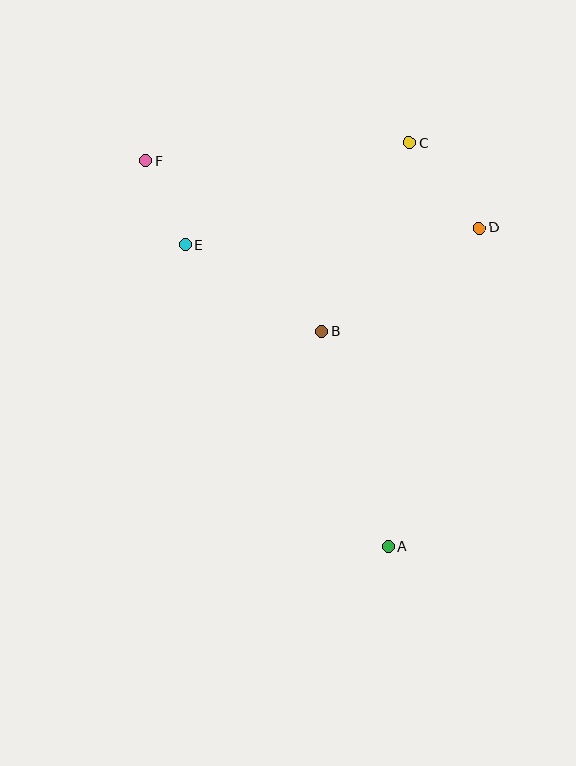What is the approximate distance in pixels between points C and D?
The distance between C and D is approximately 110 pixels.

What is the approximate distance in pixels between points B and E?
The distance between B and E is approximately 161 pixels.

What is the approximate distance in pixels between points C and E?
The distance between C and E is approximately 246 pixels.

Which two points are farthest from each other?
Points A and F are farthest from each other.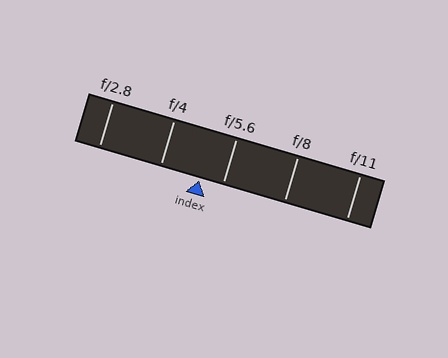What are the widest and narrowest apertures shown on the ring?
The widest aperture shown is f/2.8 and the narrowest is f/11.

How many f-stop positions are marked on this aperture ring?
There are 5 f-stop positions marked.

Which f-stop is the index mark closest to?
The index mark is closest to f/5.6.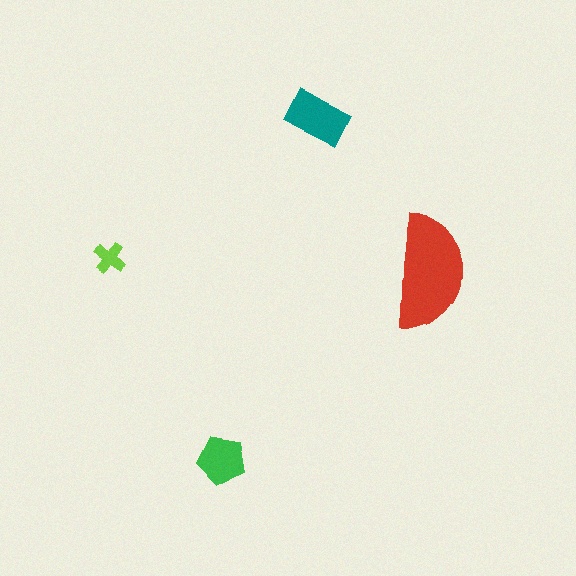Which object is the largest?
The red semicircle.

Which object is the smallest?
The lime cross.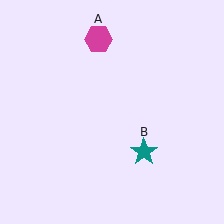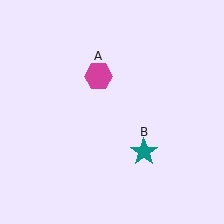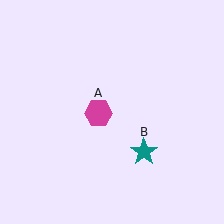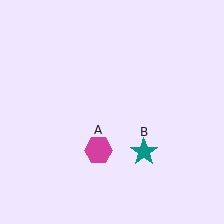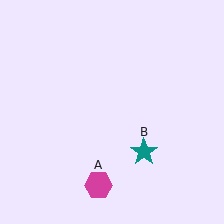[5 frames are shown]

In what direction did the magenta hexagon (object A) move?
The magenta hexagon (object A) moved down.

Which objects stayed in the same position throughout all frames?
Teal star (object B) remained stationary.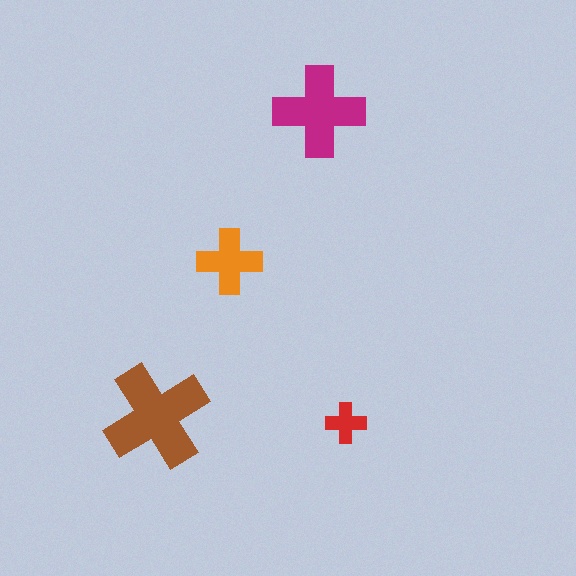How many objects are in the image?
There are 4 objects in the image.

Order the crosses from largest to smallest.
the brown one, the magenta one, the orange one, the red one.